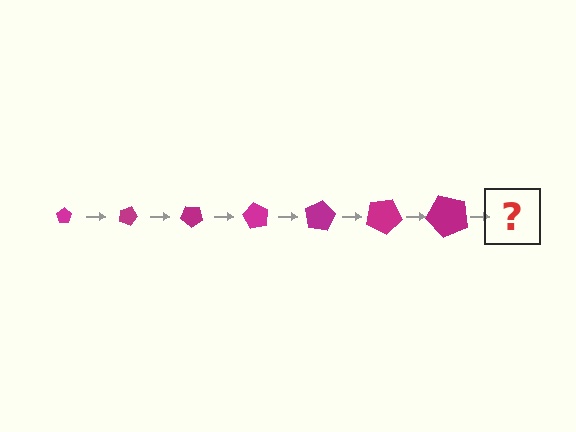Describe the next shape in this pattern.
It should be a pentagon, larger than the previous one and rotated 140 degrees from the start.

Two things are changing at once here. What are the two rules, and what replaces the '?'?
The two rules are that the pentagon grows larger each step and it rotates 20 degrees each step. The '?' should be a pentagon, larger than the previous one and rotated 140 degrees from the start.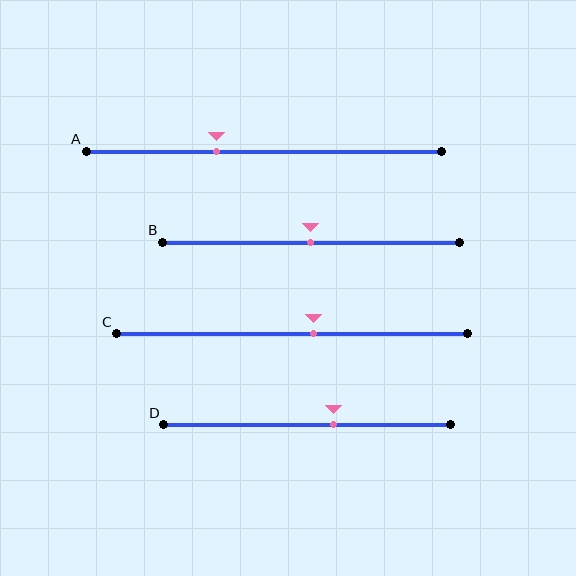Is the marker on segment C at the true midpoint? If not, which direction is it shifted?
No, the marker on segment C is shifted to the right by about 6% of the segment length.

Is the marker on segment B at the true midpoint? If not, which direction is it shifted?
Yes, the marker on segment B is at the true midpoint.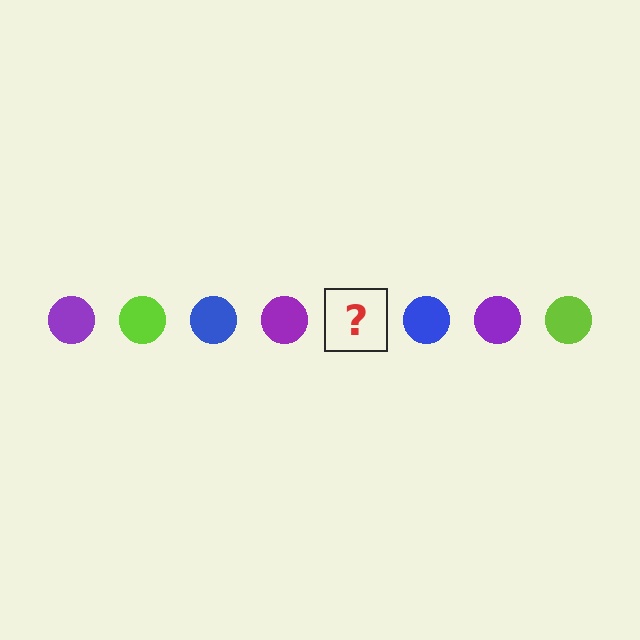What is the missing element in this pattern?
The missing element is a lime circle.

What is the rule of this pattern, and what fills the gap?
The rule is that the pattern cycles through purple, lime, blue circles. The gap should be filled with a lime circle.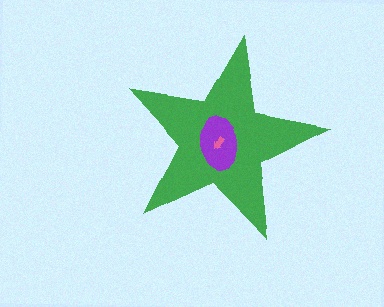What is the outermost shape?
The green star.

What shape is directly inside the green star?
The purple ellipse.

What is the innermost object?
The pink arrow.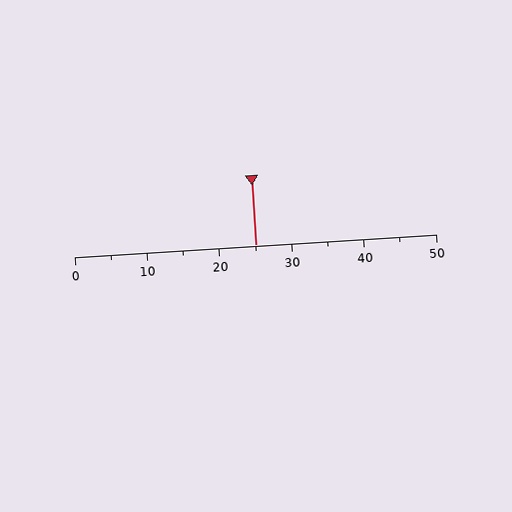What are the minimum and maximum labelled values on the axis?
The axis runs from 0 to 50.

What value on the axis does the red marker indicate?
The marker indicates approximately 25.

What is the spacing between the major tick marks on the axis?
The major ticks are spaced 10 apart.